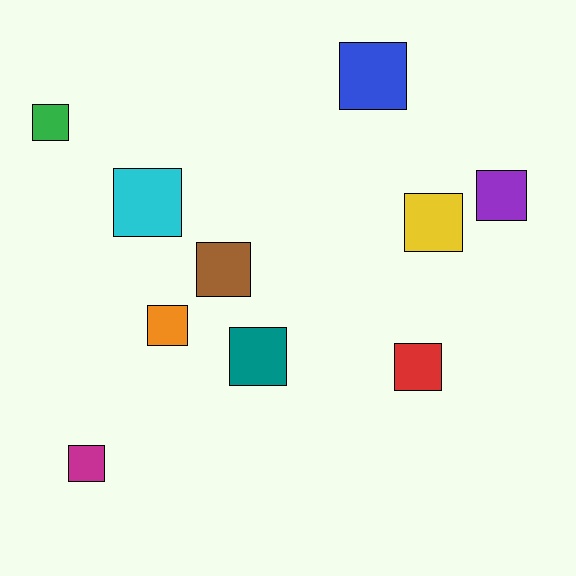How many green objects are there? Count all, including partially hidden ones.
There is 1 green object.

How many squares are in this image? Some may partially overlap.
There are 10 squares.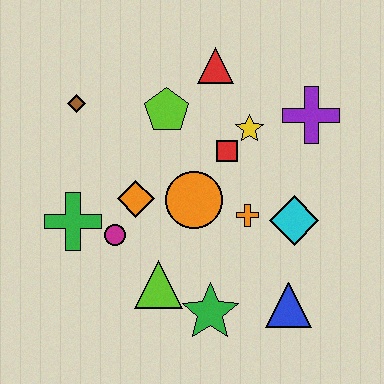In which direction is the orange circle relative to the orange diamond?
The orange circle is to the right of the orange diamond.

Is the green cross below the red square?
Yes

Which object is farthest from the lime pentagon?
The blue triangle is farthest from the lime pentagon.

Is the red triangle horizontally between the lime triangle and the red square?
Yes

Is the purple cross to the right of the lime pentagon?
Yes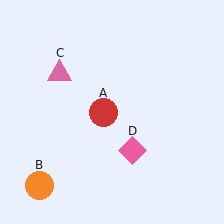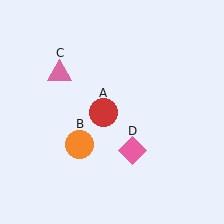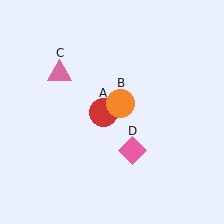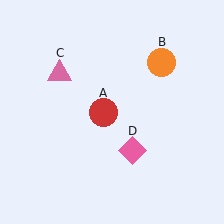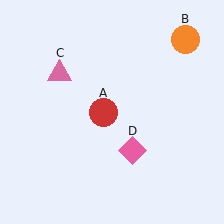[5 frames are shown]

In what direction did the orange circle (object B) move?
The orange circle (object B) moved up and to the right.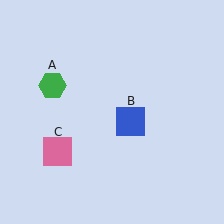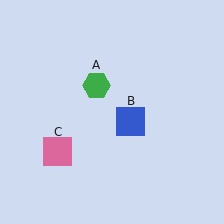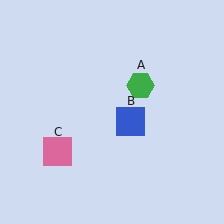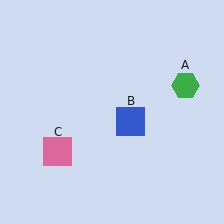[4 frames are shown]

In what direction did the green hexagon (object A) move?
The green hexagon (object A) moved right.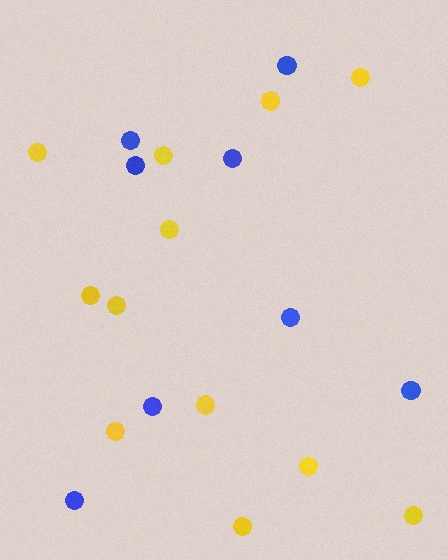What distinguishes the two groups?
There are 2 groups: one group of yellow circles (12) and one group of blue circles (8).